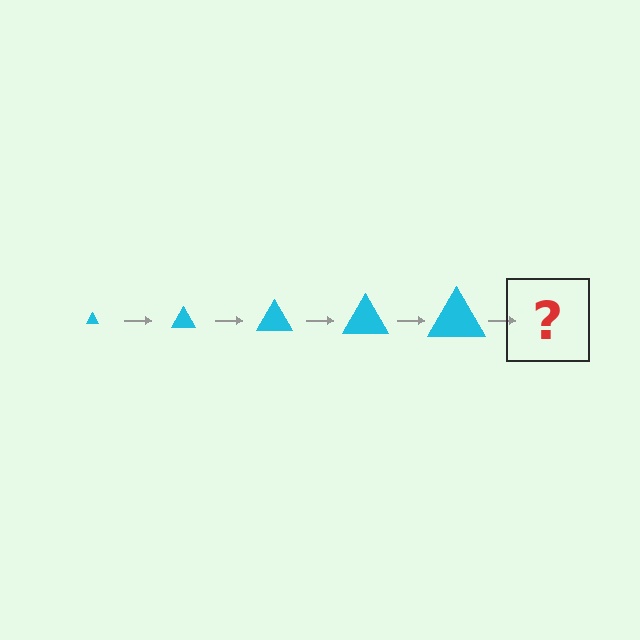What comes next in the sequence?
The next element should be a cyan triangle, larger than the previous one.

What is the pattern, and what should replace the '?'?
The pattern is that the triangle gets progressively larger each step. The '?' should be a cyan triangle, larger than the previous one.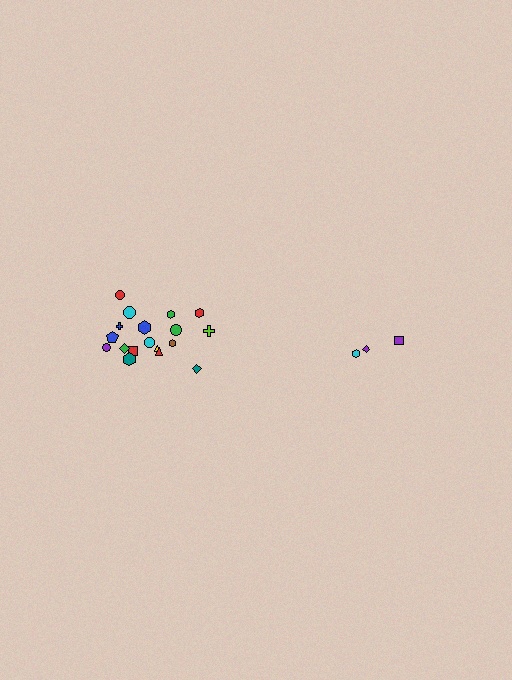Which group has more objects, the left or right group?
The left group.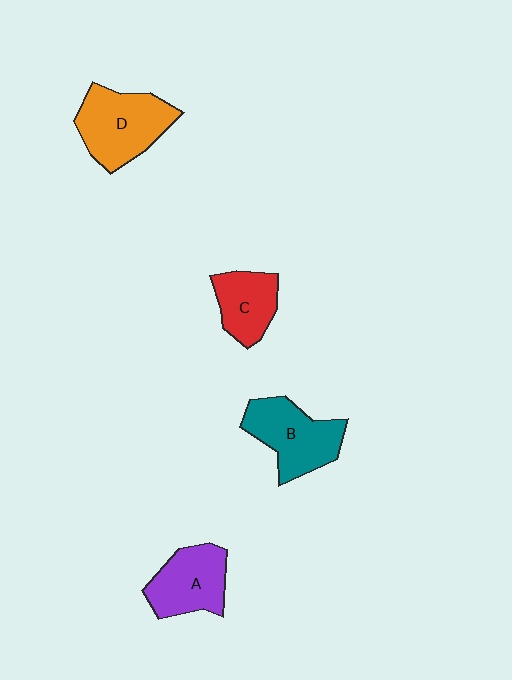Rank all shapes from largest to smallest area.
From largest to smallest: D (orange), B (teal), A (purple), C (red).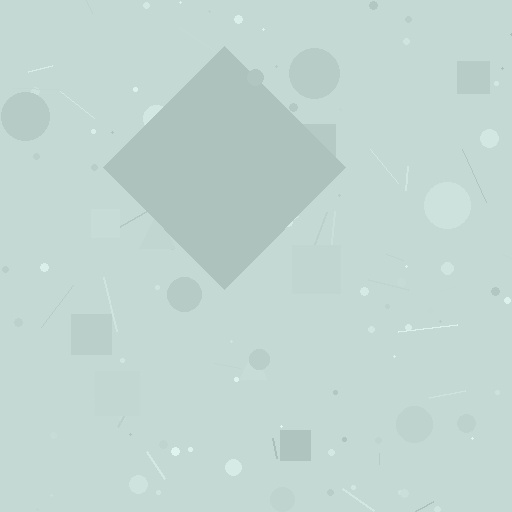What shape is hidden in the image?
A diamond is hidden in the image.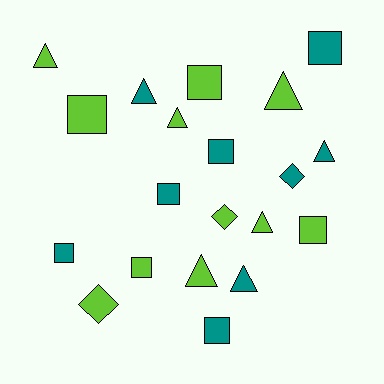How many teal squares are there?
There are 5 teal squares.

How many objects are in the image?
There are 20 objects.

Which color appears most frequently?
Lime, with 11 objects.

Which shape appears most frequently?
Square, with 9 objects.